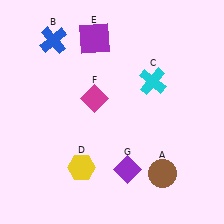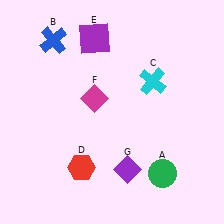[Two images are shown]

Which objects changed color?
A changed from brown to green. D changed from yellow to red.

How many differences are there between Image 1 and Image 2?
There are 2 differences between the two images.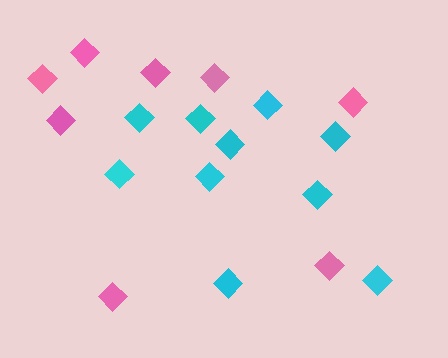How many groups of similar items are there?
There are 2 groups: one group of cyan diamonds (10) and one group of pink diamonds (8).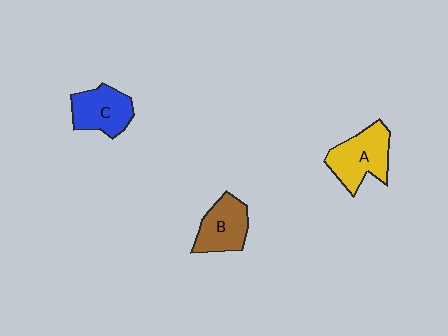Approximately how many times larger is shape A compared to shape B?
Approximately 1.2 times.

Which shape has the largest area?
Shape A (yellow).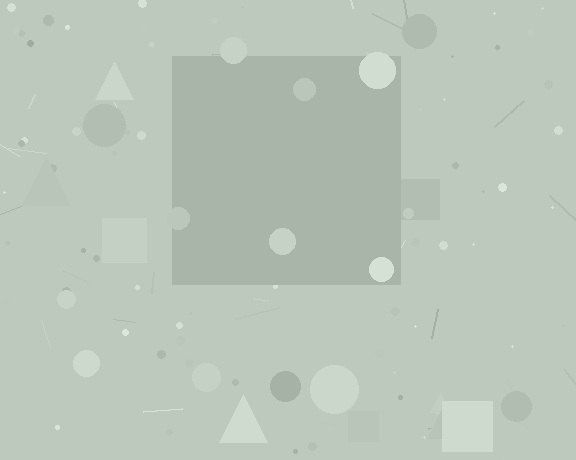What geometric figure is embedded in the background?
A square is embedded in the background.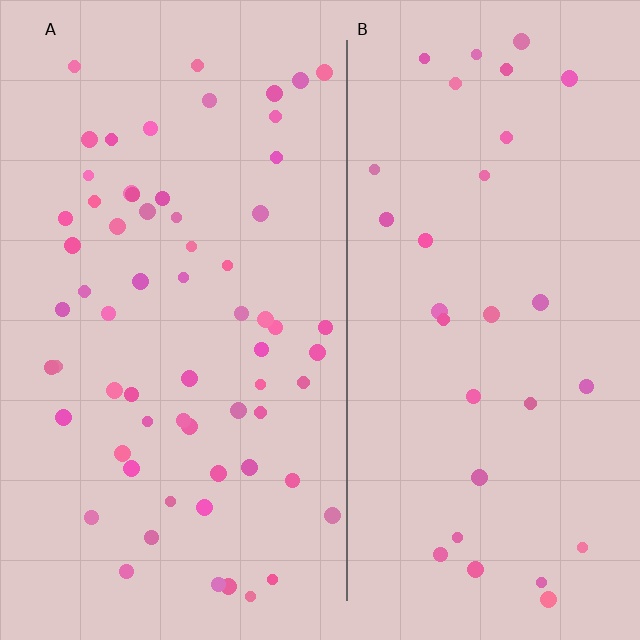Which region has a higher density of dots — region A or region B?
A (the left).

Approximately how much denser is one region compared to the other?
Approximately 2.1× — region A over region B.